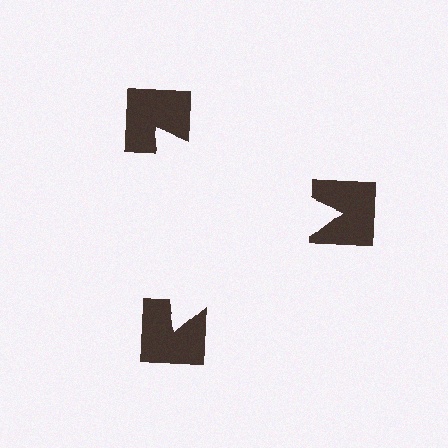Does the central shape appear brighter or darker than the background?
It typically appears slightly brighter than the background, even though no actual brightness change is drawn.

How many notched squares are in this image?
There are 3 — one at each vertex of the illusory triangle.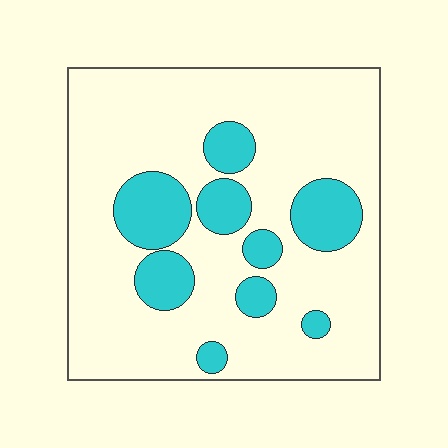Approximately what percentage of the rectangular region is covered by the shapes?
Approximately 20%.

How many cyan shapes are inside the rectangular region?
9.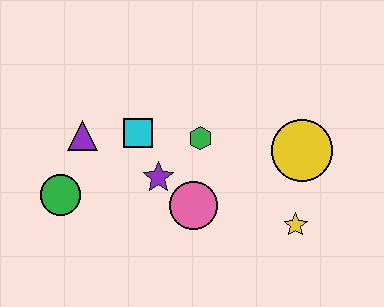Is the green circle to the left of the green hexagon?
Yes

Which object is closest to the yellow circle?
The yellow star is closest to the yellow circle.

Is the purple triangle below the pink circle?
No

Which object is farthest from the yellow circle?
The green circle is farthest from the yellow circle.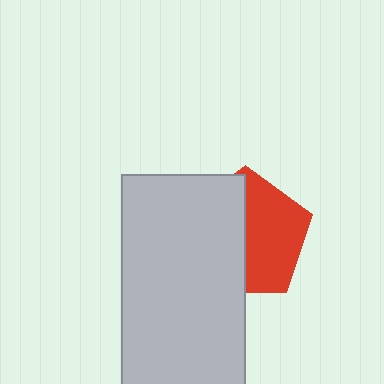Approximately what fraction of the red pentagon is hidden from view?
Roughly 49% of the red pentagon is hidden behind the light gray rectangle.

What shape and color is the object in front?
The object in front is a light gray rectangle.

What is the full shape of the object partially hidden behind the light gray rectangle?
The partially hidden object is a red pentagon.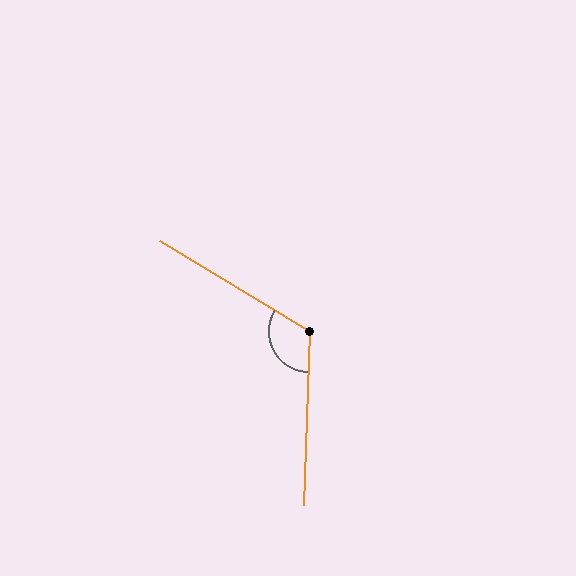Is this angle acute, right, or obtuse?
It is obtuse.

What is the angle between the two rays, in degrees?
Approximately 119 degrees.